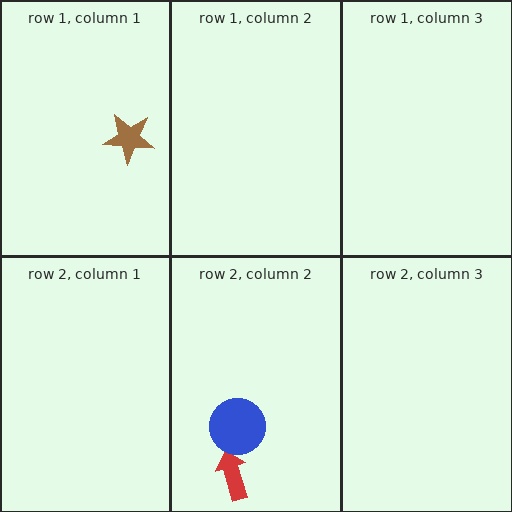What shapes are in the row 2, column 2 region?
The red arrow, the blue circle.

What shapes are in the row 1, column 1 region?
The brown star.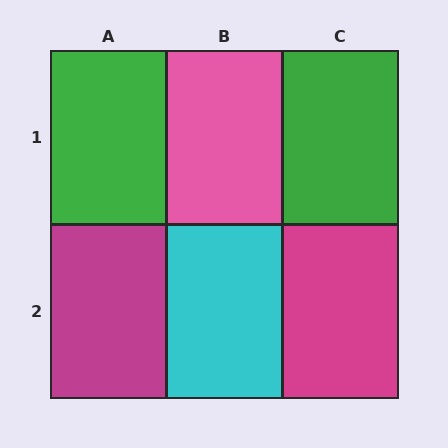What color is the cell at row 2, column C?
Magenta.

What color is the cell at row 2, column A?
Magenta.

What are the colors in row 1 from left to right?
Green, pink, green.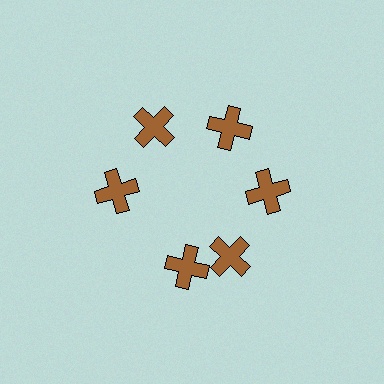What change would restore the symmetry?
The symmetry would be restored by rotating it back into even spacing with its neighbors so that all 6 crosses sit at equal angles and equal distance from the center.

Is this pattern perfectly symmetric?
No. The 6 brown crosses are arranged in a ring, but one element near the 7 o'clock position is rotated out of alignment along the ring, breaking the 6-fold rotational symmetry.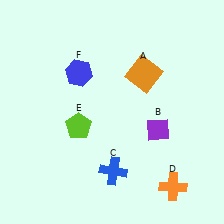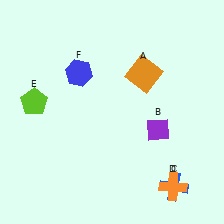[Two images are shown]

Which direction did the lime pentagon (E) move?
The lime pentagon (E) moved left.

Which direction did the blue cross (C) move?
The blue cross (C) moved right.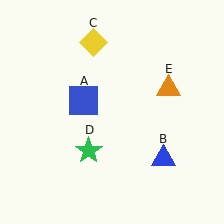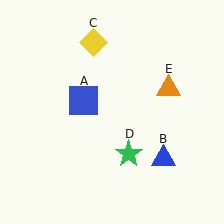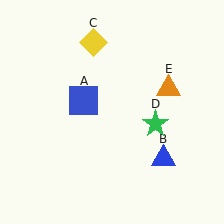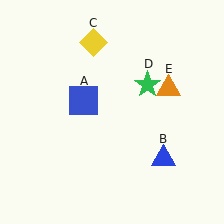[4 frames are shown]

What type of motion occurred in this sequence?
The green star (object D) rotated counterclockwise around the center of the scene.